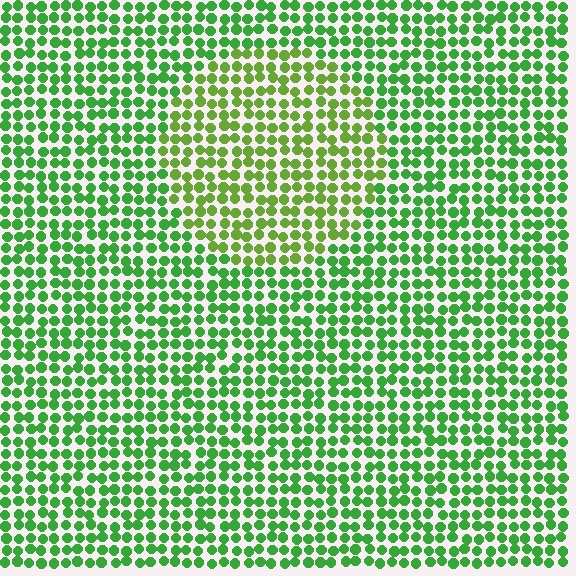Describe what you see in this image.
The image is filled with small green elements in a uniform arrangement. A circle-shaped region is visible where the elements are tinted to a slightly different hue, forming a subtle color boundary.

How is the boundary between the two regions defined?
The boundary is defined purely by a slight shift in hue (about 28 degrees). Spacing, size, and orientation are identical on both sides.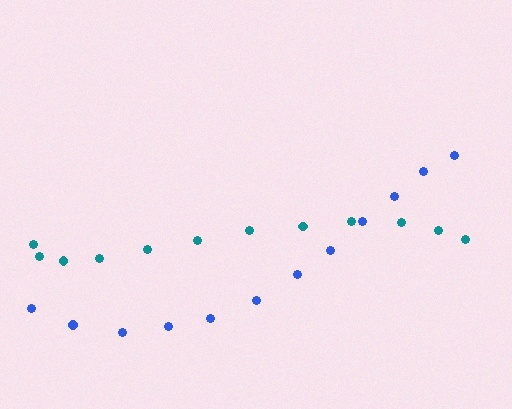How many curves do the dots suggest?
There are 2 distinct paths.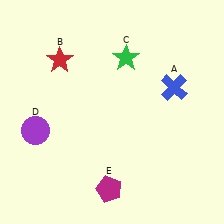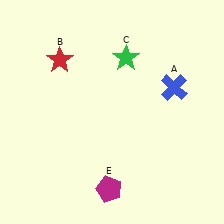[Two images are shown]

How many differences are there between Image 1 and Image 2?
There is 1 difference between the two images.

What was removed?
The purple circle (D) was removed in Image 2.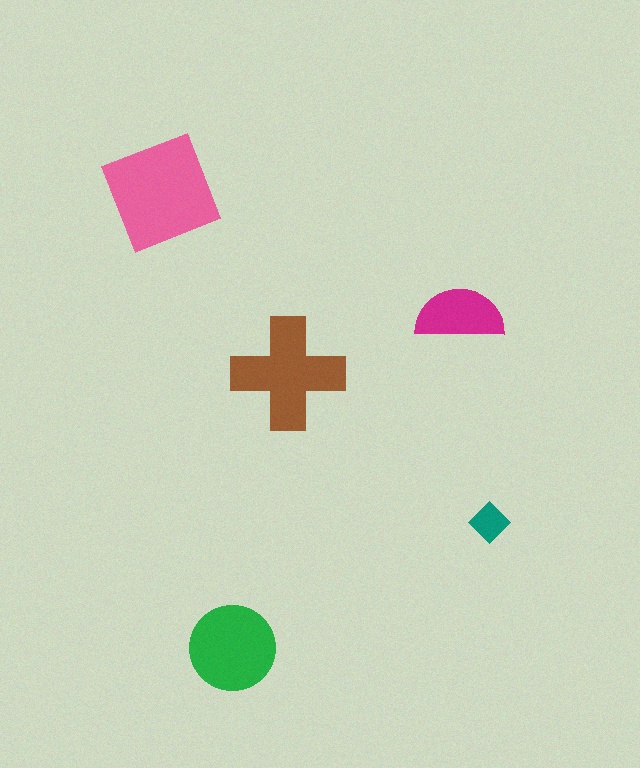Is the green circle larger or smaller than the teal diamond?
Larger.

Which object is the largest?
The pink square.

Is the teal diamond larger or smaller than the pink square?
Smaller.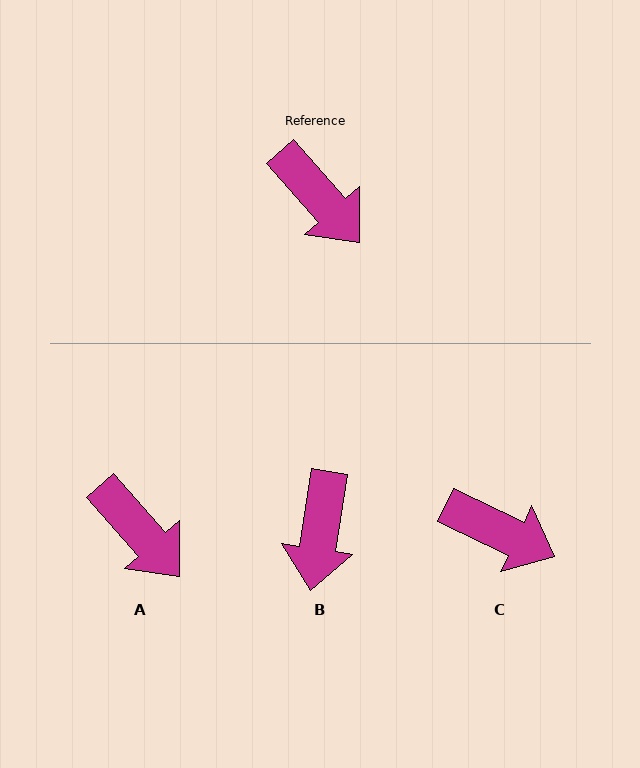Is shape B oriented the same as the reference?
No, it is off by about 50 degrees.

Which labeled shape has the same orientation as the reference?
A.